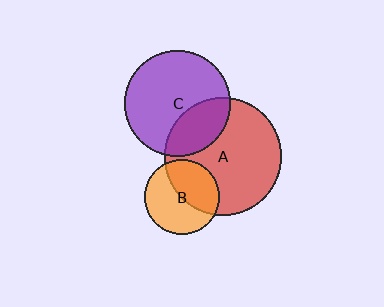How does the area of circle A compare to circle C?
Approximately 1.2 times.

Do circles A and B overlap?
Yes.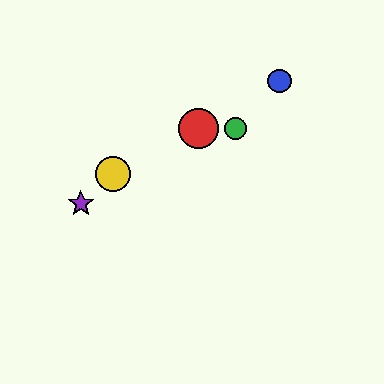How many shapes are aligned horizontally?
2 shapes (the red circle, the green circle) are aligned horizontally.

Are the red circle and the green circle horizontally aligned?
Yes, both are at y≈128.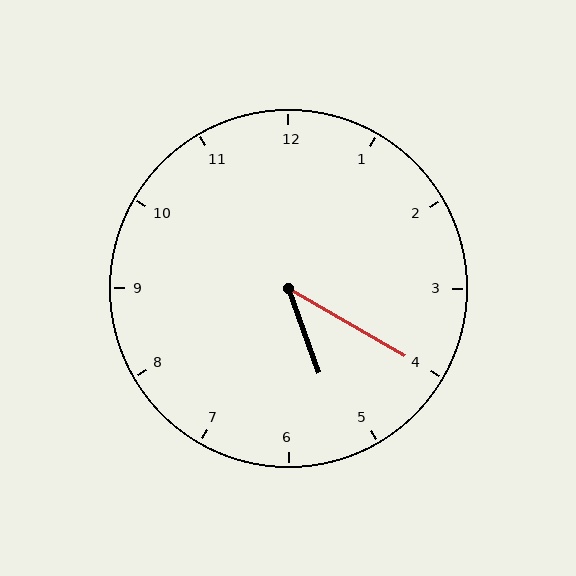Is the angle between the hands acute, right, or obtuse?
It is acute.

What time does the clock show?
5:20.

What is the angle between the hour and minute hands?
Approximately 40 degrees.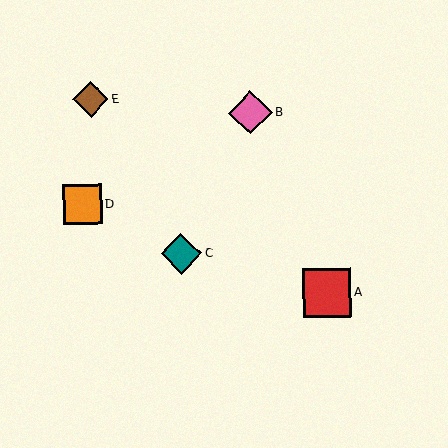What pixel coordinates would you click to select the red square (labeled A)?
Click at (327, 293) to select the red square A.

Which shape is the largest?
The red square (labeled A) is the largest.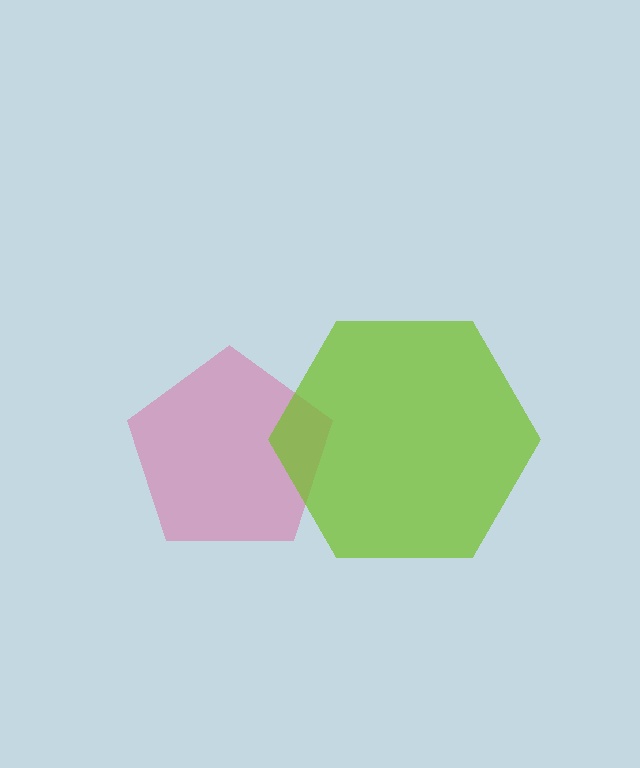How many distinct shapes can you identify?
There are 2 distinct shapes: a pink pentagon, a lime hexagon.